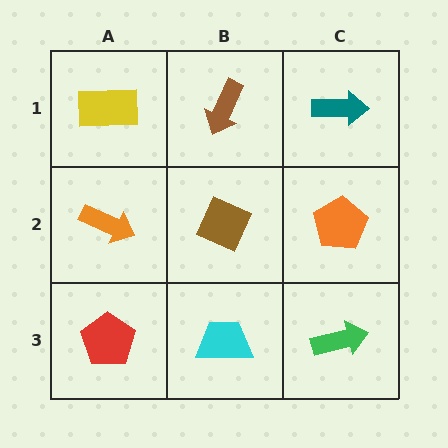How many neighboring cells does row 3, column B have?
3.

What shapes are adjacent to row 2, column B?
A brown arrow (row 1, column B), a cyan trapezoid (row 3, column B), an orange arrow (row 2, column A), an orange pentagon (row 2, column C).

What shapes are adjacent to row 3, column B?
A brown diamond (row 2, column B), a red pentagon (row 3, column A), a green arrow (row 3, column C).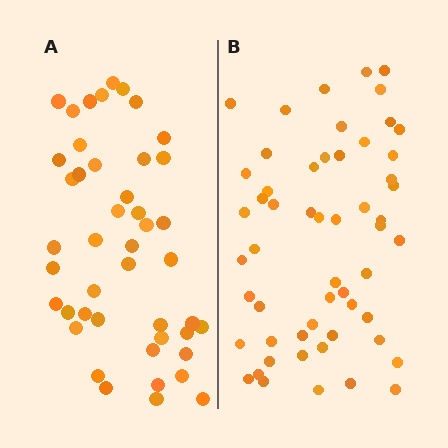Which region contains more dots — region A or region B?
Region B (the right region) has more dots.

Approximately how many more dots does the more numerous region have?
Region B has roughly 10 or so more dots than region A.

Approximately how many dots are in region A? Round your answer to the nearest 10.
About 40 dots. (The exact count is 45, which rounds to 40.)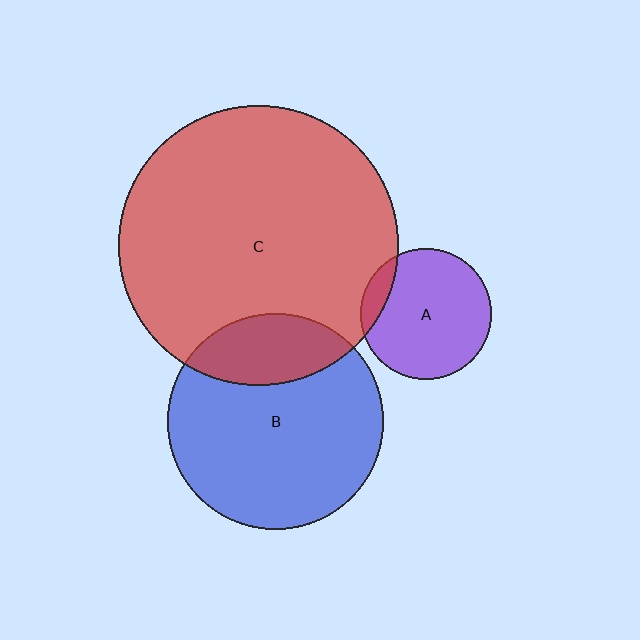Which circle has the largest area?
Circle C (red).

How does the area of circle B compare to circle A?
Approximately 2.7 times.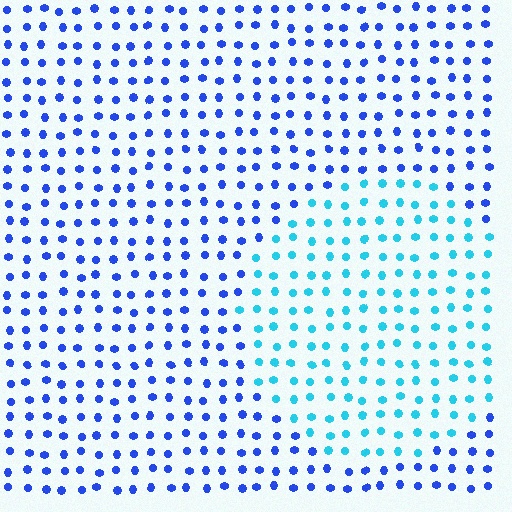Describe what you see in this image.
The image is filled with small blue elements in a uniform arrangement. A circle-shaped region is visible where the elements are tinted to a slightly different hue, forming a subtle color boundary.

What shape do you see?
I see a circle.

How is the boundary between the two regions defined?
The boundary is defined purely by a slight shift in hue (about 41 degrees). Spacing, size, and orientation are identical on both sides.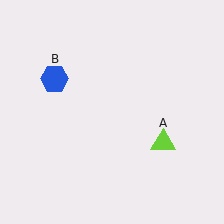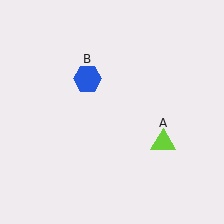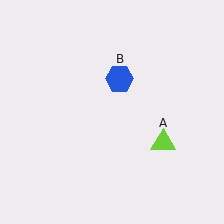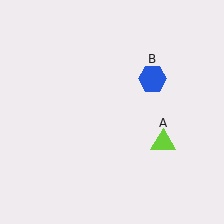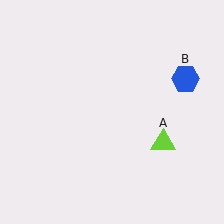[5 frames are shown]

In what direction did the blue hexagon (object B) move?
The blue hexagon (object B) moved right.